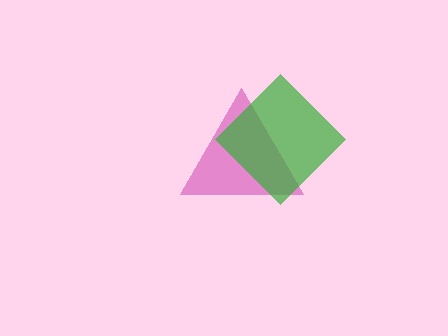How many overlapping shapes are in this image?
There are 2 overlapping shapes in the image.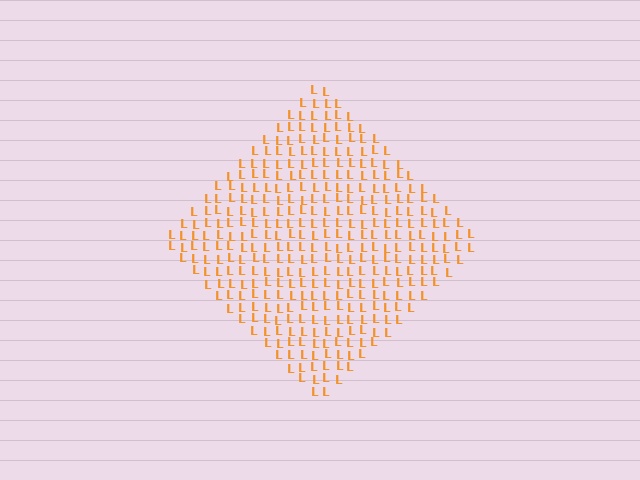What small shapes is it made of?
It is made of small letter L's.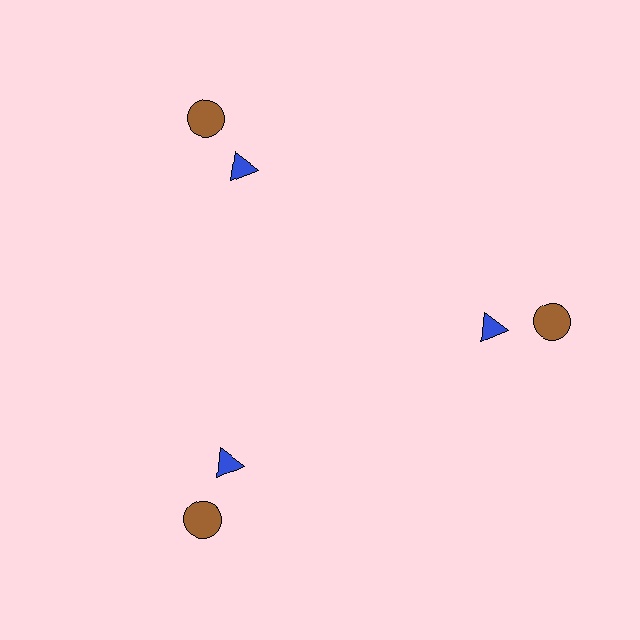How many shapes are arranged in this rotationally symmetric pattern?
There are 6 shapes, arranged in 3 groups of 2.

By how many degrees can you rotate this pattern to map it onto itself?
The pattern maps onto itself every 120 degrees of rotation.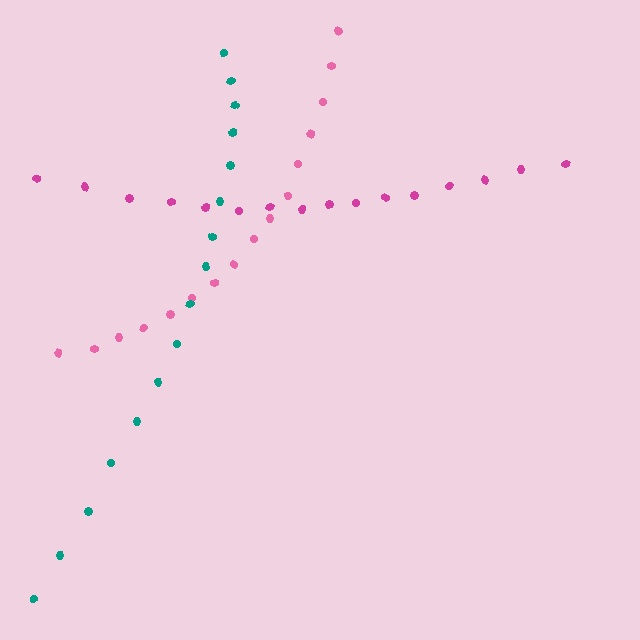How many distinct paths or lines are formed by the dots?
There are 3 distinct paths.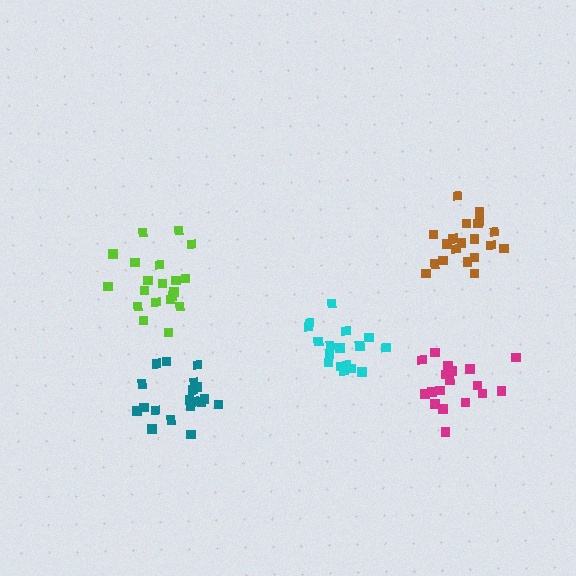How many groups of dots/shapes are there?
There are 5 groups.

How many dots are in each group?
Group 1: 20 dots, Group 2: 17 dots, Group 3: 20 dots, Group 4: 18 dots, Group 5: 19 dots (94 total).